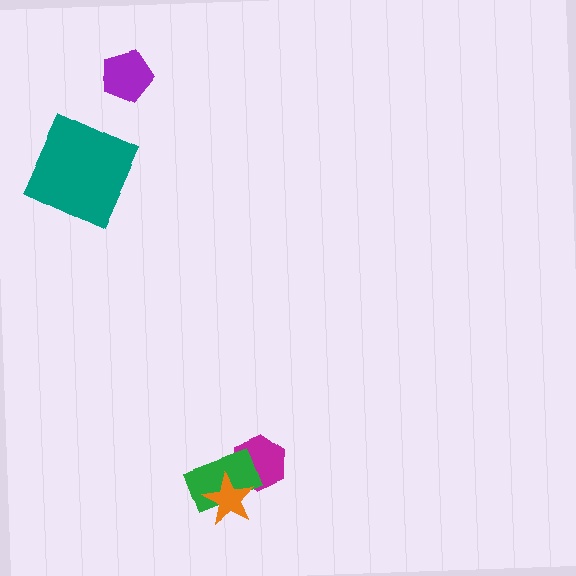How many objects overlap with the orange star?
2 objects overlap with the orange star.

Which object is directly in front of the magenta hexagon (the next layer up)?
The green rectangle is directly in front of the magenta hexagon.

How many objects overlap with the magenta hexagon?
2 objects overlap with the magenta hexagon.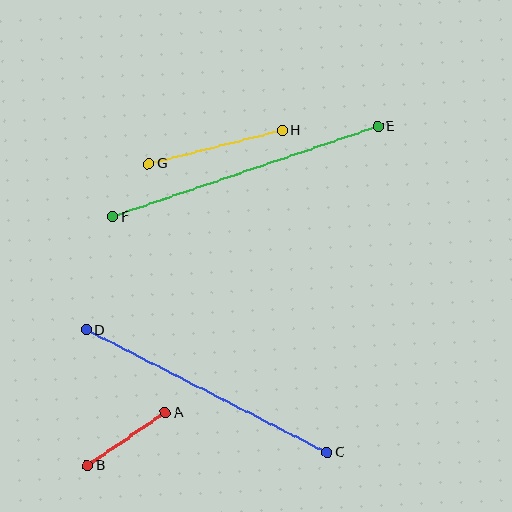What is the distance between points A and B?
The distance is approximately 94 pixels.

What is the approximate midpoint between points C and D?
The midpoint is at approximately (207, 391) pixels.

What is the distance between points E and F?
The distance is approximately 280 pixels.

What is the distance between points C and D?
The distance is approximately 270 pixels.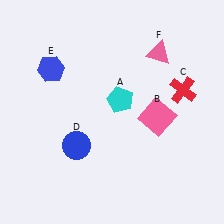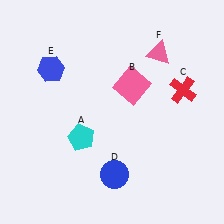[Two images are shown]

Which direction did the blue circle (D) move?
The blue circle (D) moved right.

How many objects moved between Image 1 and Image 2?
3 objects moved between the two images.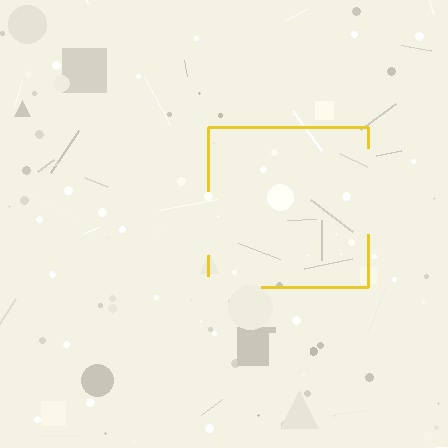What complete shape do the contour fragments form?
The contour fragments form a square.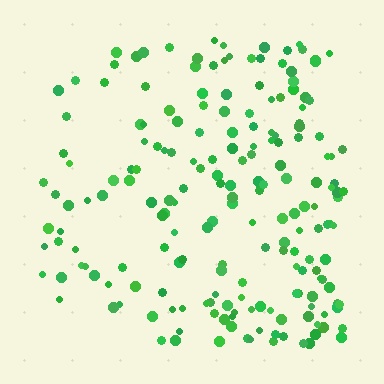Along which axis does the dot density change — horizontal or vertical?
Horizontal.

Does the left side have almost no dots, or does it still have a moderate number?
Still a moderate number, just noticeably fewer than the right.